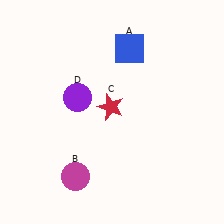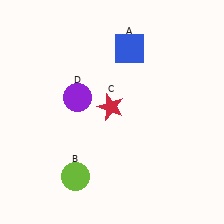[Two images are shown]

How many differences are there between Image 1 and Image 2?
There is 1 difference between the two images.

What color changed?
The circle (B) changed from magenta in Image 1 to lime in Image 2.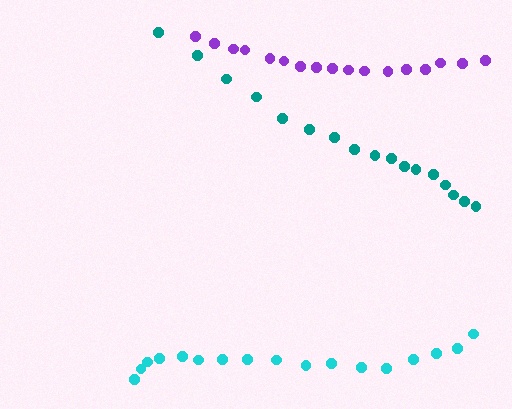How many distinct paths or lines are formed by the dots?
There are 3 distinct paths.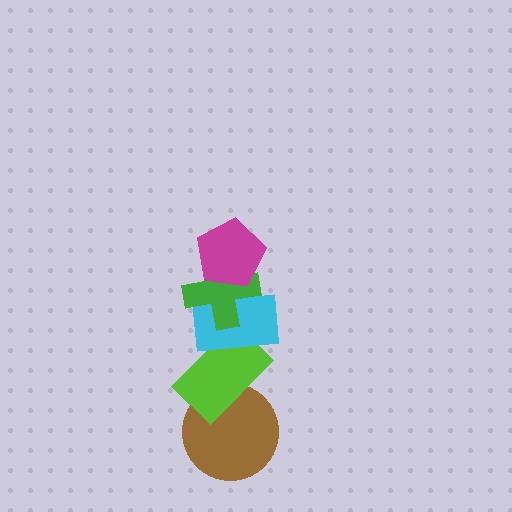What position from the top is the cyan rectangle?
The cyan rectangle is 3rd from the top.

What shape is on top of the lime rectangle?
The cyan rectangle is on top of the lime rectangle.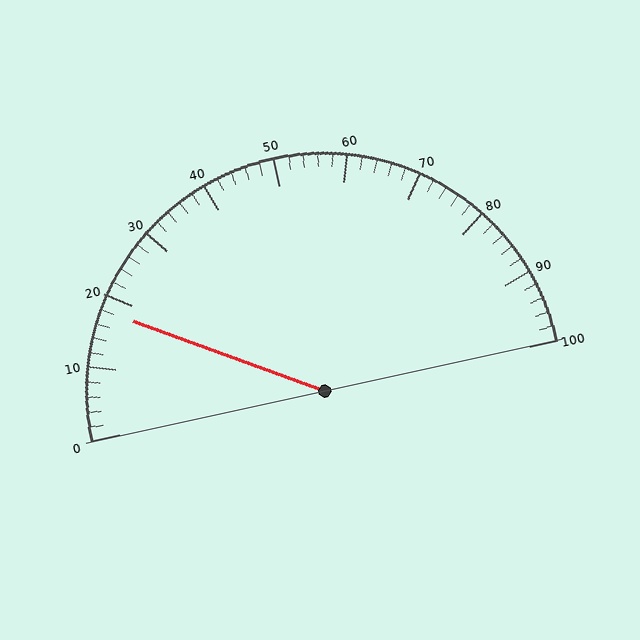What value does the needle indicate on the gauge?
The needle indicates approximately 18.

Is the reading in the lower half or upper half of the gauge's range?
The reading is in the lower half of the range (0 to 100).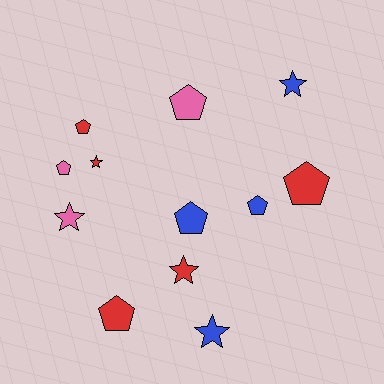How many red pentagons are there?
There are 3 red pentagons.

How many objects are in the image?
There are 12 objects.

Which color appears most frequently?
Red, with 5 objects.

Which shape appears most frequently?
Pentagon, with 7 objects.